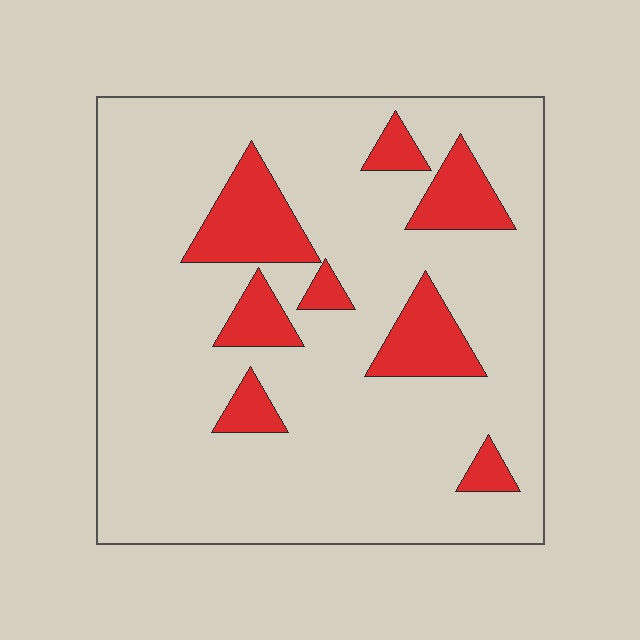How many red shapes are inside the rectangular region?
8.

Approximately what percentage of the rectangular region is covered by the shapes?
Approximately 15%.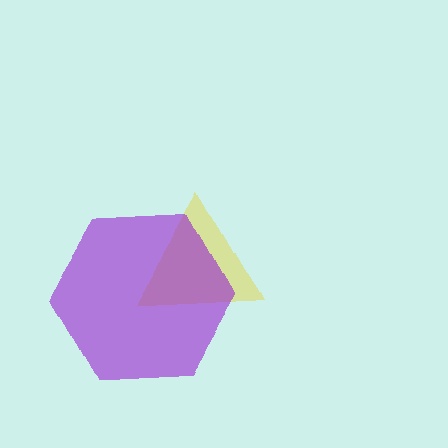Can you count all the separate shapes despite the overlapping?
Yes, there are 2 separate shapes.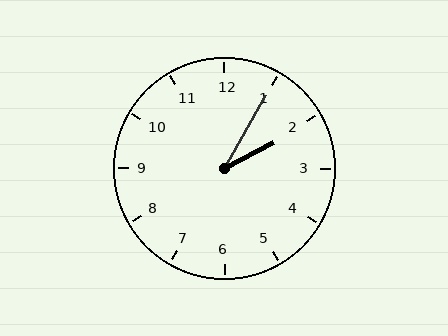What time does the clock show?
2:05.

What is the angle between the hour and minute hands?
Approximately 32 degrees.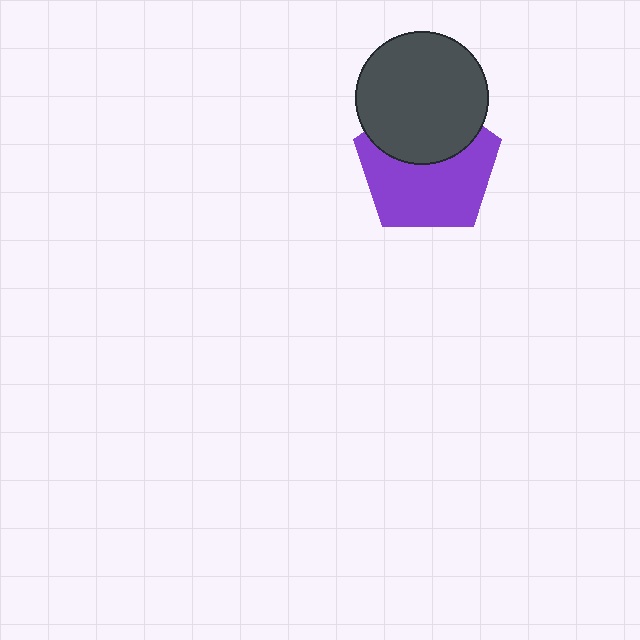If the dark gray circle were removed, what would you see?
You would see the complete purple pentagon.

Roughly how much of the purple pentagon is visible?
About half of it is visible (roughly 61%).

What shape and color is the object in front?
The object in front is a dark gray circle.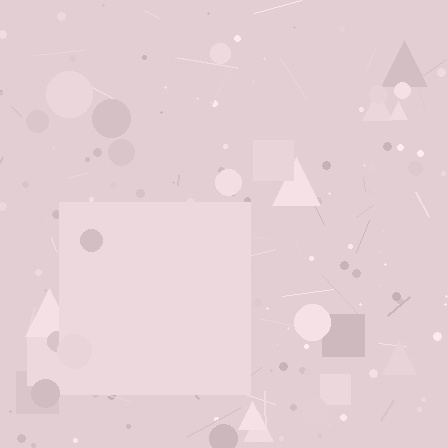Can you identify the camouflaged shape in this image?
The camouflaged shape is a square.